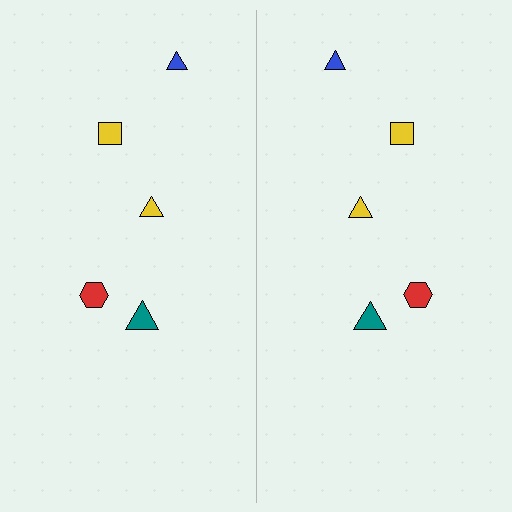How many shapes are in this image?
There are 10 shapes in this image.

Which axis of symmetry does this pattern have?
The pattern has a vertical axis of symmetry running through the center of the image.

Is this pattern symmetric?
Yes, this pattern has bilateral (reflection) symmetry.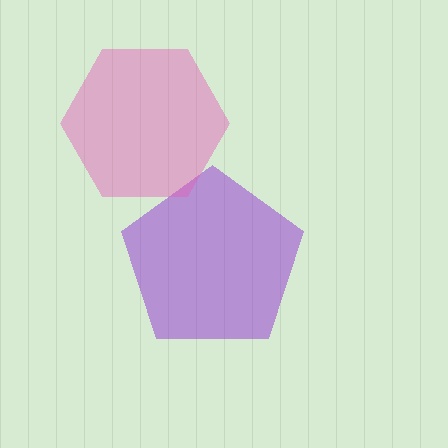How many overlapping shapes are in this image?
There are 2 overlapping shapes in the image.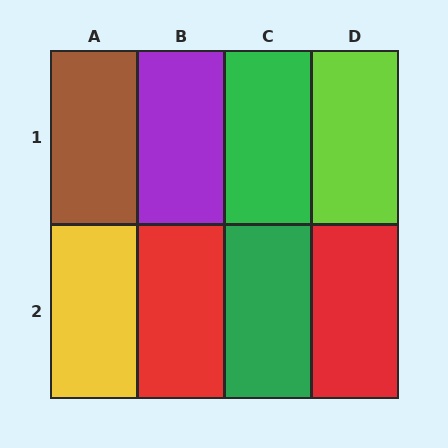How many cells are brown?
1 cell is brown.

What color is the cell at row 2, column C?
Green.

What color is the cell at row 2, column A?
Yellow.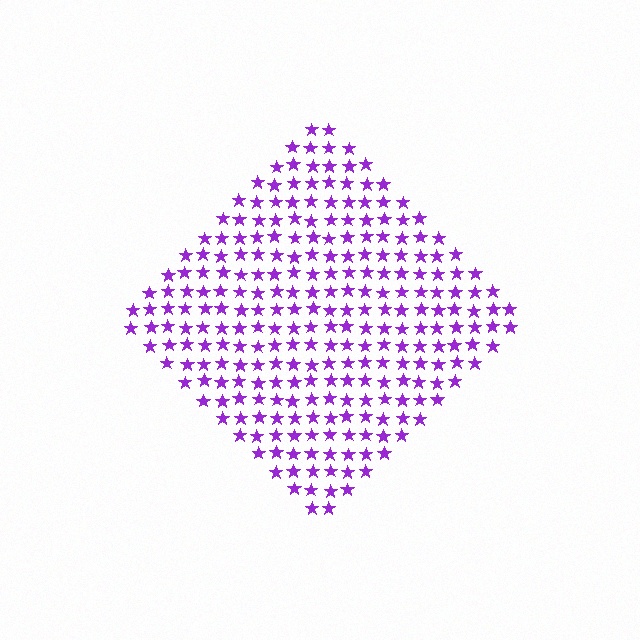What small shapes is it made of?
It is made of small stars.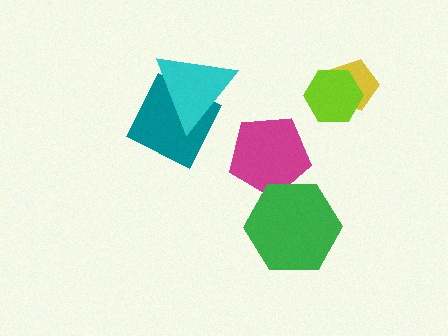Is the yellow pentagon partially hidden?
Yes, it is partially covered by another shape.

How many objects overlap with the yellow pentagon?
1 object overlaps with the yellow pentagon.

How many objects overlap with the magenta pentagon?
1 object overlaps with the magenta pentagon.